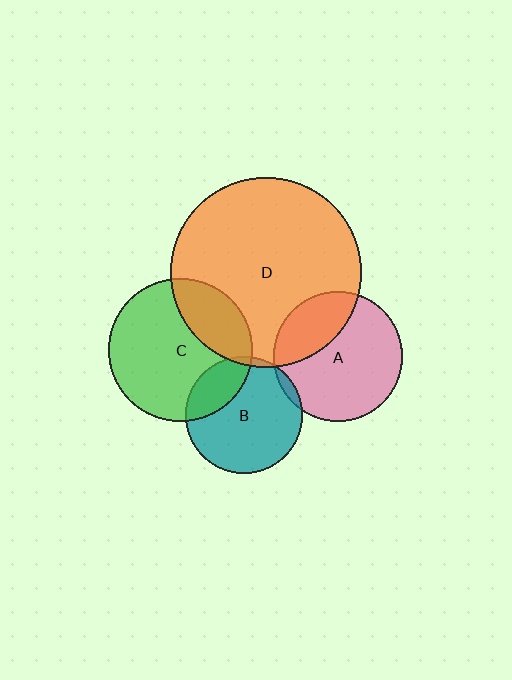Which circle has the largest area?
Circle D (orange).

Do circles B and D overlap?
Yes.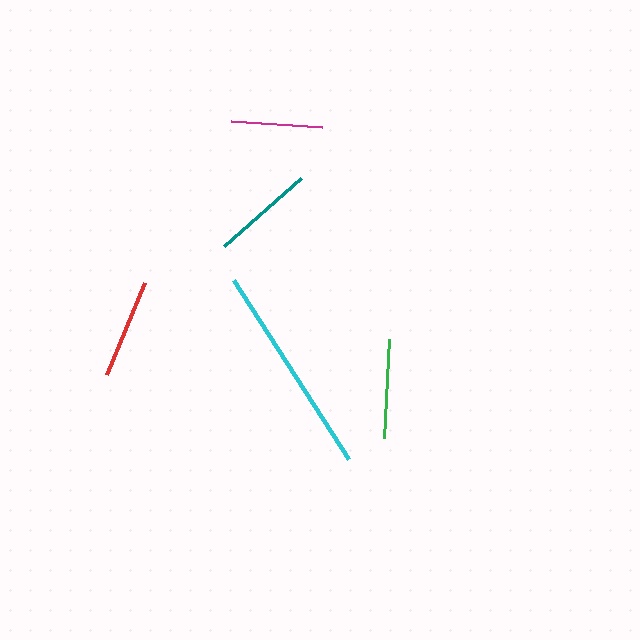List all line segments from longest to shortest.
From longest to shortest: cyan, teal, red, green, magenta.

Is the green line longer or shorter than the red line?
The red line is longer than the green line.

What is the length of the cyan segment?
The cyan segment is approximately 213 pixels long.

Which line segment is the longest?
The cyan line is the longest at approximately 213 pixels.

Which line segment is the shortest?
The magenta line is the shortest at approximately 92 pixels.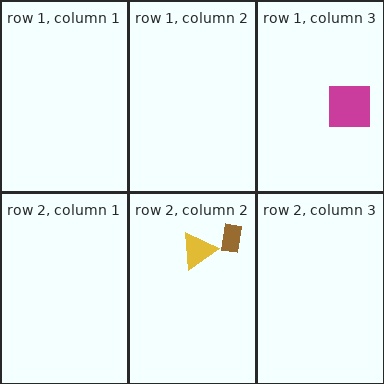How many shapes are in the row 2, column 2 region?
2.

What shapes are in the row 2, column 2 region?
The yellow triangle, the brown rectangle.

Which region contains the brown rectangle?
The row 2, column 2 region.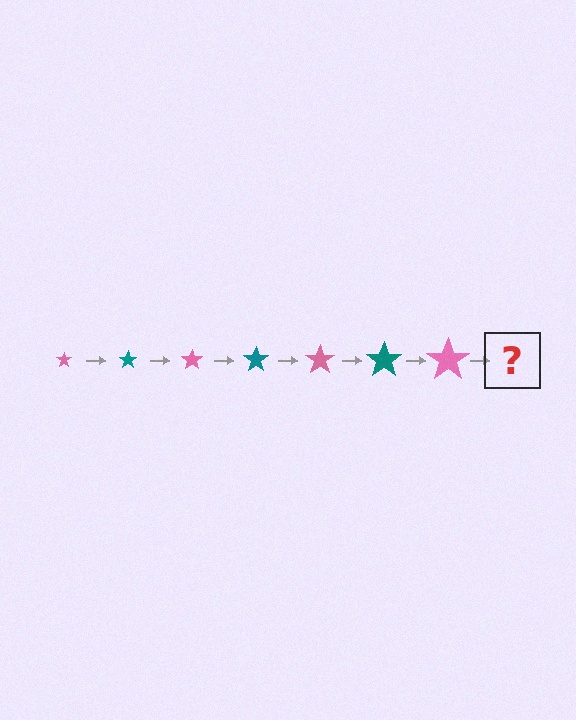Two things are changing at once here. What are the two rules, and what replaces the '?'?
The two rules are that the star grows larger each step and the color cycles through pink and teal. The '?' should be a teal star, larger than the previous one.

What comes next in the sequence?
The next element should be a teal star, larger than the previous one.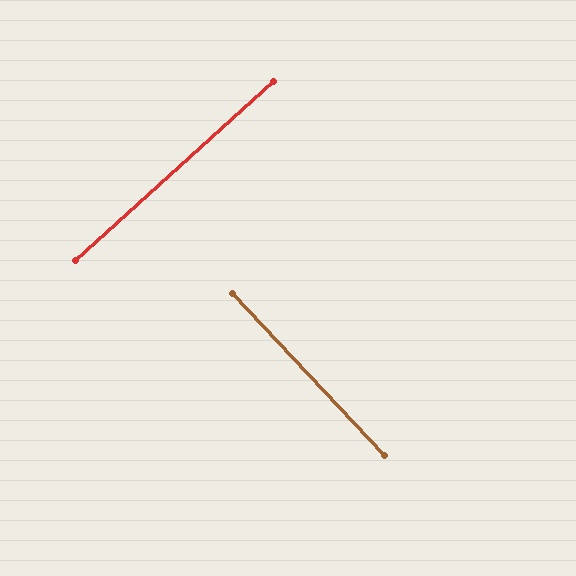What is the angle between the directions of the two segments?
Approximately 89 degrees.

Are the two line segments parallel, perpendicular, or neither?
Perpendicular — they meet at approximately 89°.